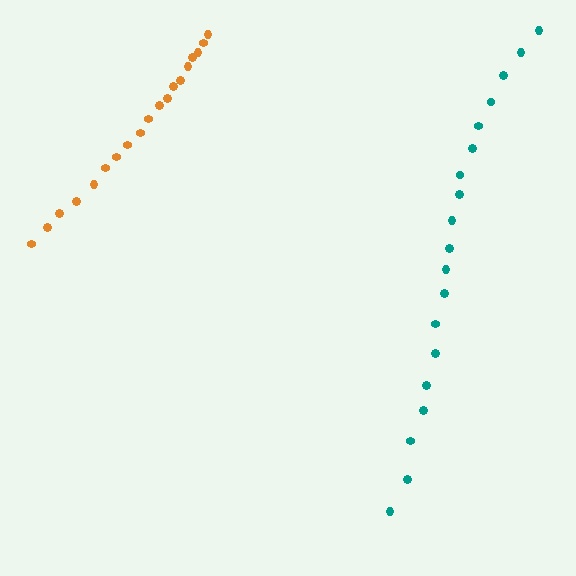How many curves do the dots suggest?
There are 2 distinct paths.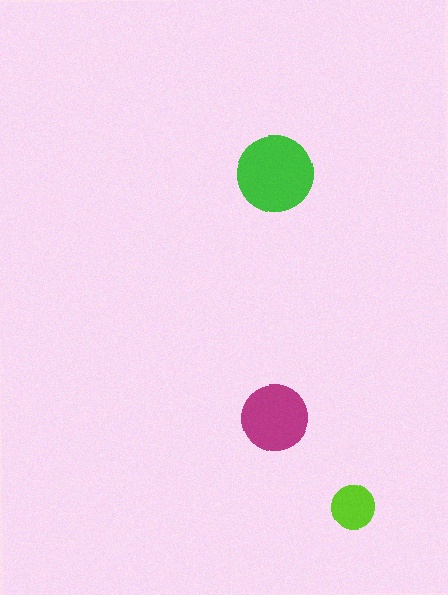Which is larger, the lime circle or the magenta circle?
The magenta one.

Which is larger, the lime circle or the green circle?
The green one.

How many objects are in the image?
There are 3 objects in the image.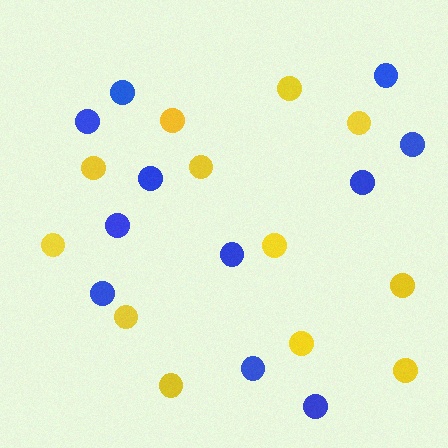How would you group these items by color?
There are 2 groups: one group of yellow circles (12) and one group of blue circles (11).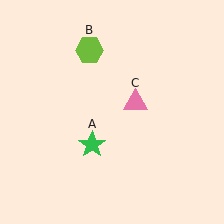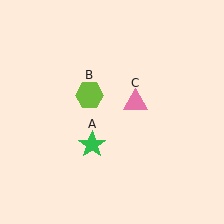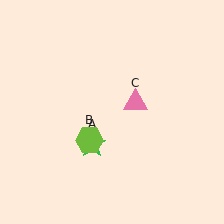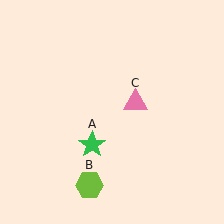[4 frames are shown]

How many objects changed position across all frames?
1 object changed position: lime hexagon (object B).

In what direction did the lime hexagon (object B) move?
The lime hexagon (object B) moved down.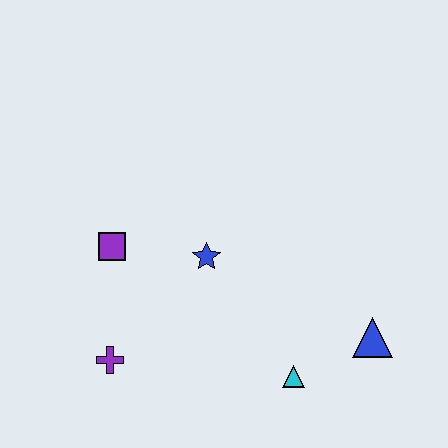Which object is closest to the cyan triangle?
The blue triangle is closest to the cyan triangle.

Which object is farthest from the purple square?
The blue triangle is farthest from the purple square.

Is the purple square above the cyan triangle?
Yes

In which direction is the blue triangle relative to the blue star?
The blue triangle is to the right of the blue star.